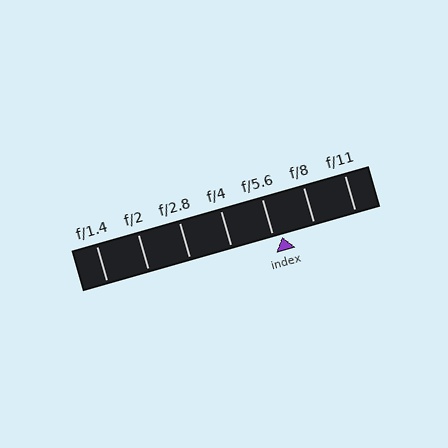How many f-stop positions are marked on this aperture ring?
There are 7 f-stop positions marked.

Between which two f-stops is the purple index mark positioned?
The index mark is between f/5.6 and f/8.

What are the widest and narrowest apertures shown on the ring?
The widest aperture shown is f/1.4 and the narrowest is f/11.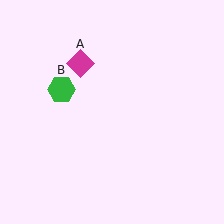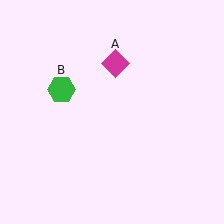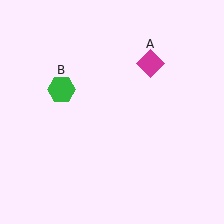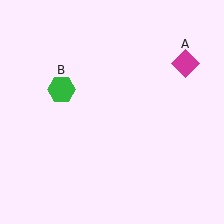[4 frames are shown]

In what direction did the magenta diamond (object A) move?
The magenta diamond (object A) moved right.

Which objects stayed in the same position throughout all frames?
Green hexagon (object B) remained stationary.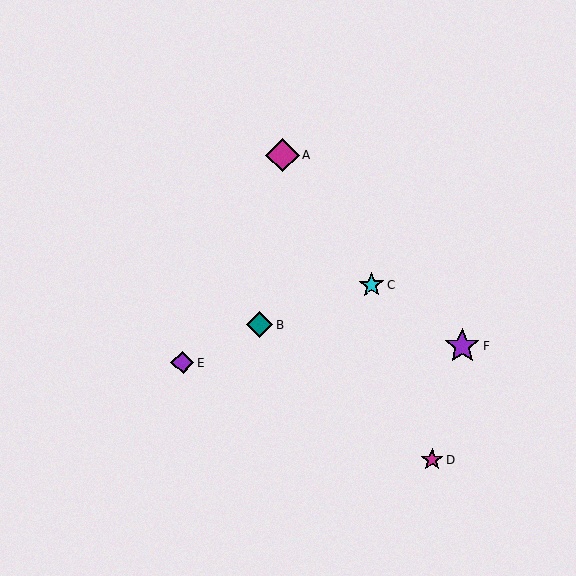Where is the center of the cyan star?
The center of the cyan star is at (371, 285).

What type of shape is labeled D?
Shape D is a magenta star.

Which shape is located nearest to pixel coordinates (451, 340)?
The purple star (labeled F) at (463, 346) is nearest to that location.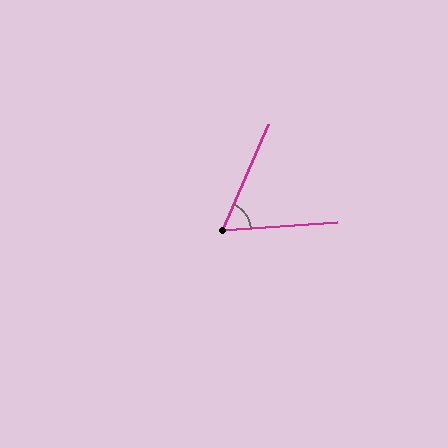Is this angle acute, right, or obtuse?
It is acute.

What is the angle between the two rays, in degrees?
Approximately 62 degrees.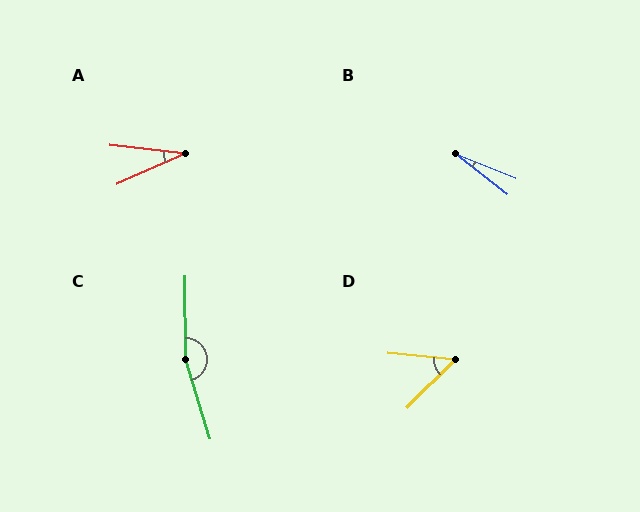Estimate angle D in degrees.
Approximately 51 degrees.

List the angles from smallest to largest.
B (16°), A (31°), D (51°), C (163°).